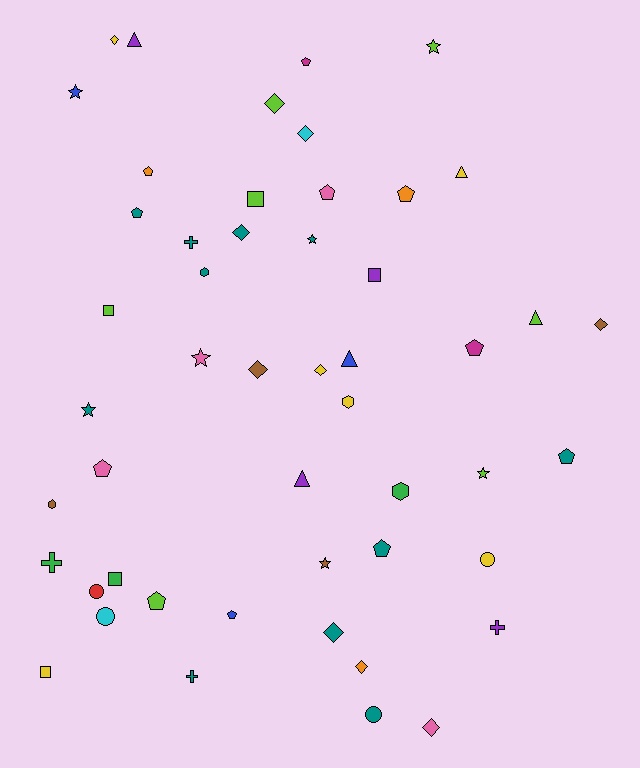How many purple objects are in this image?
There are 4 purple objects.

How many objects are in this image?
There are 50 objects.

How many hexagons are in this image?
There are 4 hexagons.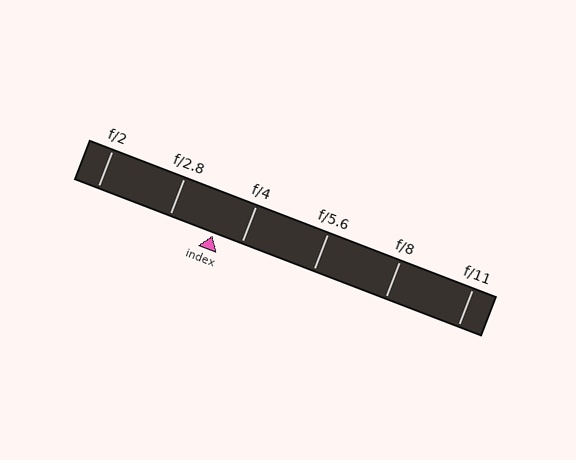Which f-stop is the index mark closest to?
The index mark is closest to f/4.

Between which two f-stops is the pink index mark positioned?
The index mark is between f/2.8 and f/4.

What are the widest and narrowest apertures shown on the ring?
The widest aperture shown is f/2 and the narrowest is f/11.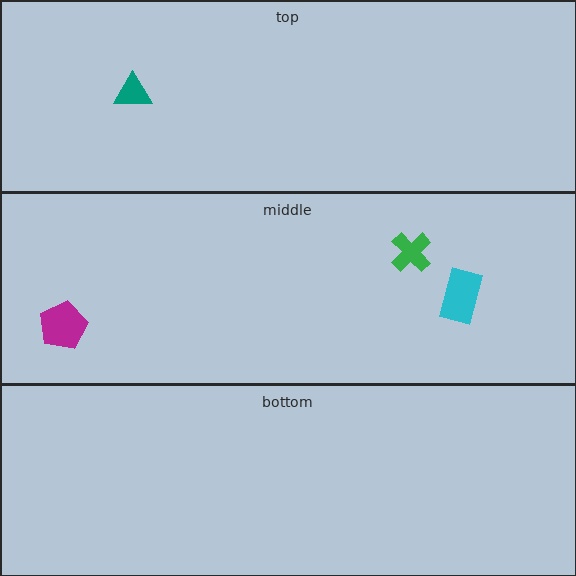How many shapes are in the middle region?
3.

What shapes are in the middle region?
The cyan rectangle, the magenta pentagon, the green cross.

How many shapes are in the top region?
1.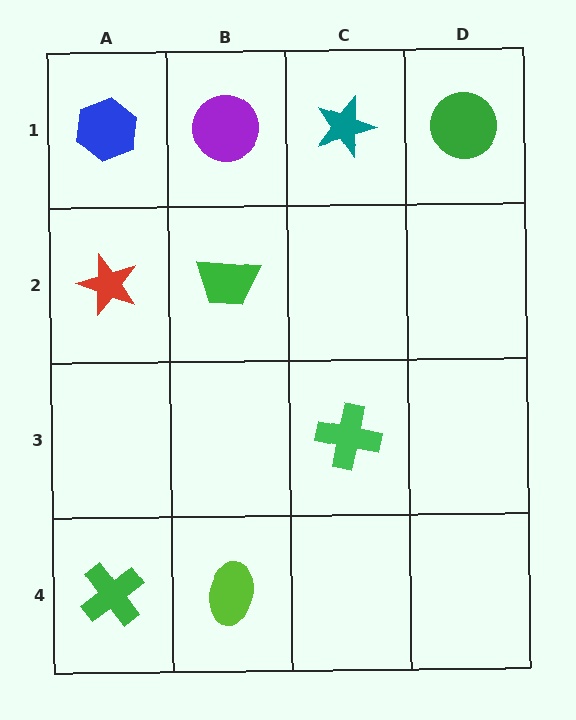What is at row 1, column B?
A purple circle.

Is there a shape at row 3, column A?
No, that cell is empty.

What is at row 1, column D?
A green circle.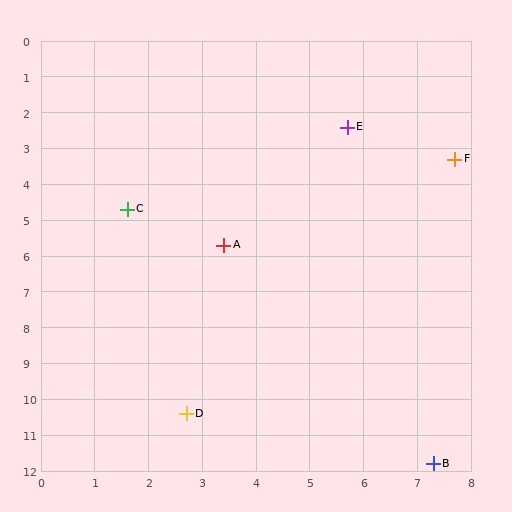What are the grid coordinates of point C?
Point C is at approximately (1.6, 4.7).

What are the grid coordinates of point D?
Point D is at approximately (2.7, 10.4).